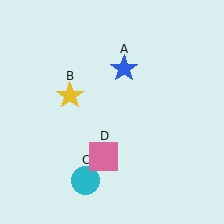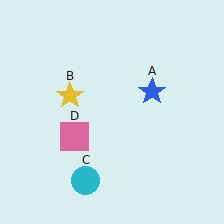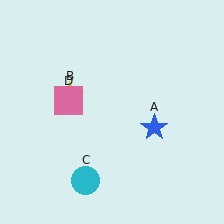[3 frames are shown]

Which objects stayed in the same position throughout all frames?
Yellow star (object B) and cyan circle (object C) remained stationary.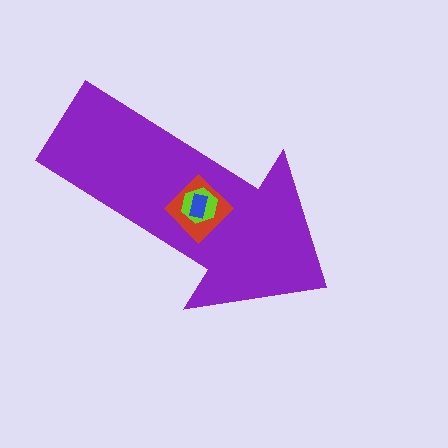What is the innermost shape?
The blue rectangle.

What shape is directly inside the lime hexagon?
The blue rectangle.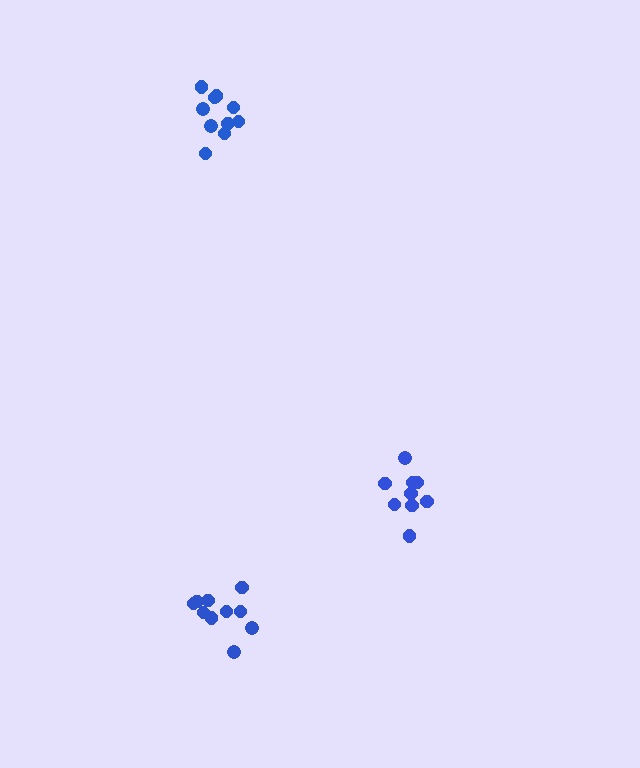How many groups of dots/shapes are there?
There are 3 groups.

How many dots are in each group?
Group 1: 9 dots, Group 2: 10 dots, Group 3: 10 dots (29 total).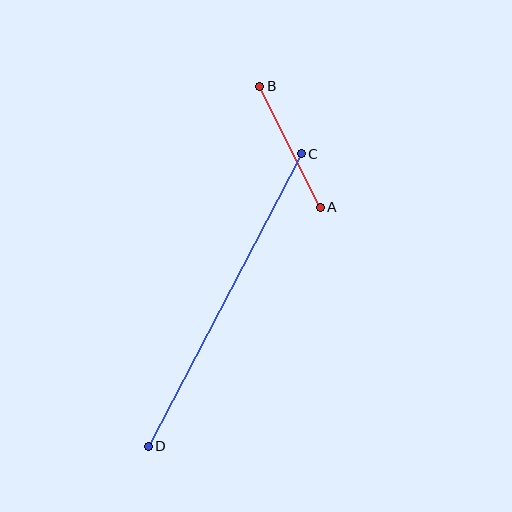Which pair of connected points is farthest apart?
Points C and D are farthest apart.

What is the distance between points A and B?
The distance is approximately 136 pixels.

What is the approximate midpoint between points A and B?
The midpoint is at approximately (290, 147) pixels.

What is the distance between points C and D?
The distance is approximately 330 pixels.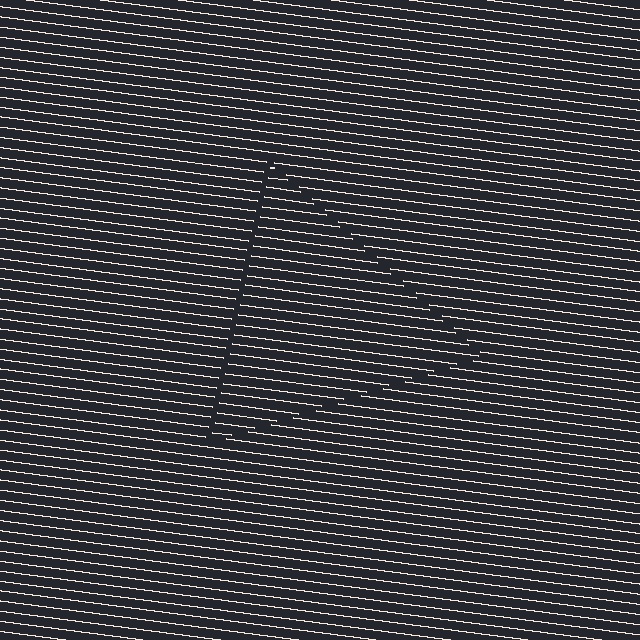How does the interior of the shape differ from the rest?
The interior of the shape contains the same grating, shifted by half a period — the contour is defined by the phase discontinuity where line-ends from the inner and outer gratings abut.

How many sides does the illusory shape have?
3 sides — the line-ends trace a triangle.